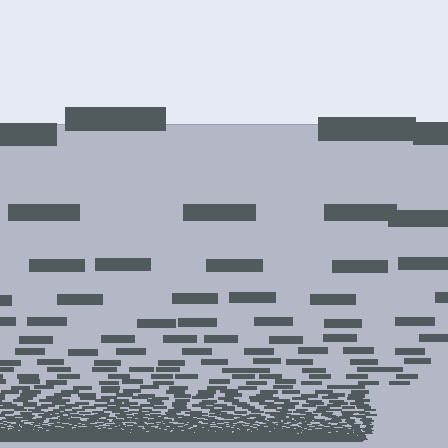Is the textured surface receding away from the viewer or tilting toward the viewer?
The surface appears to tilt toward the viewer. Texture elements get larger and sparser toward the top.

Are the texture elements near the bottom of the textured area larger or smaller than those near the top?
Smaller. The gradient is inverted — elements near the bottom are smaller and denser.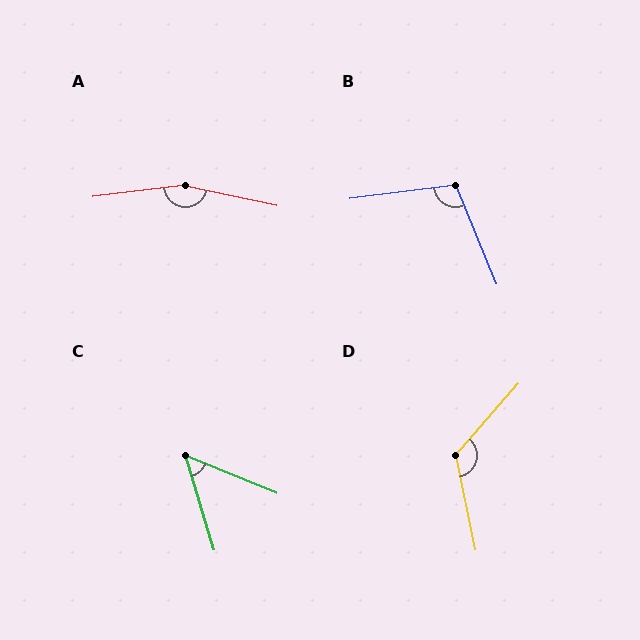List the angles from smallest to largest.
C (51°), B (105°), D (127°), A (161°).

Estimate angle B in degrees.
Approximately 105 degrees.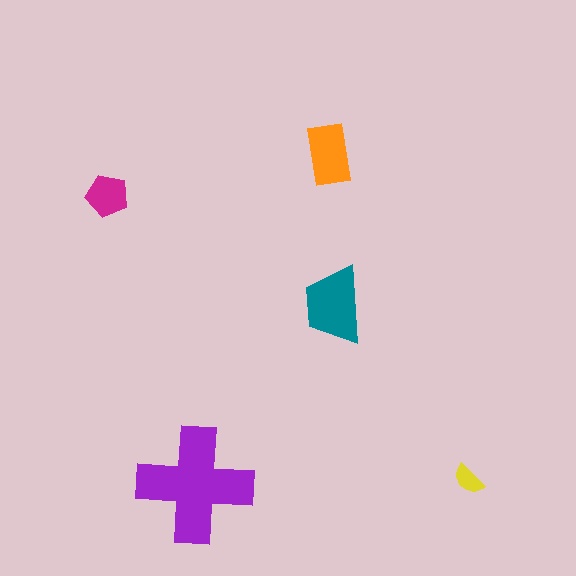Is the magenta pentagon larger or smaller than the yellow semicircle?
Larger.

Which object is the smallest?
The yellow semicircle.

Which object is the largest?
The purple cross.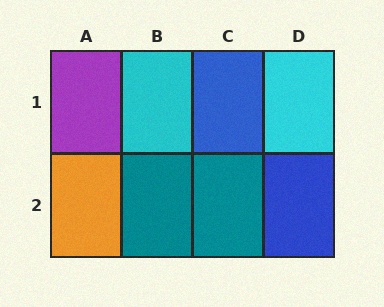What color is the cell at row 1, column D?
Cyan.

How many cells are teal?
2 cells are teal.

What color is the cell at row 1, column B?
Cyan.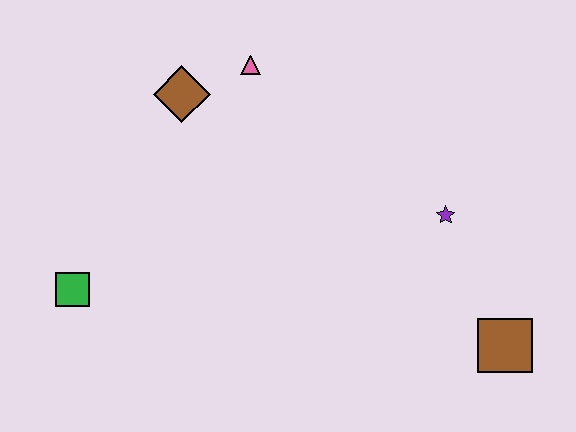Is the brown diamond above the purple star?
Yes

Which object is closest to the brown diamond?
The pink triangle is closest to the brown diamond.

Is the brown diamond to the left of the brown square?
Yes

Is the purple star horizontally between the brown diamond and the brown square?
Yes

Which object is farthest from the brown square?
The green square is farthest from the brown square.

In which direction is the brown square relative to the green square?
The brown square is to the right of the green square.